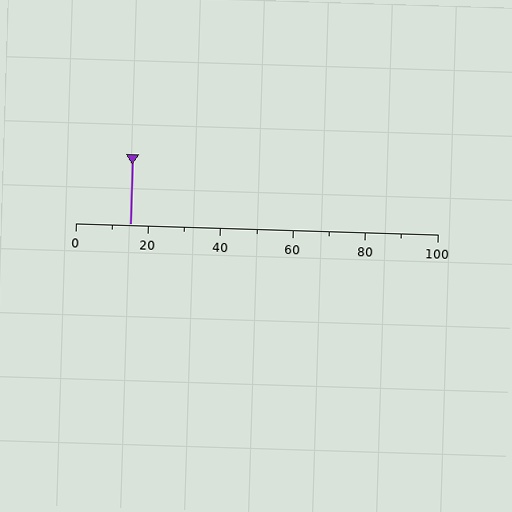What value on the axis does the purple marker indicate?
The marker indicates approximately 15.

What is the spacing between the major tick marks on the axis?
The major ticks are spaced 20 apart.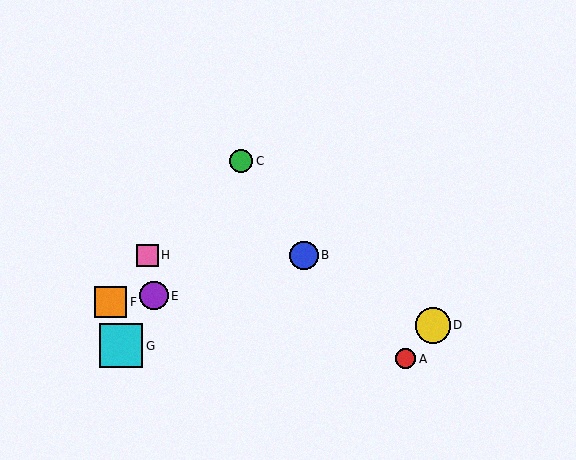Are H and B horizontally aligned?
Yes, both are at y≈255.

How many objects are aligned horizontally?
2 objects (B, H) are aligned horizontally.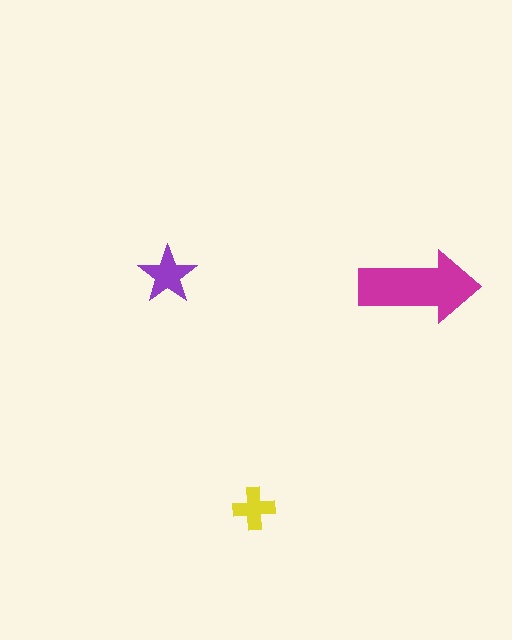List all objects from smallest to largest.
The yellow cross, the purple star, the magenta arrow.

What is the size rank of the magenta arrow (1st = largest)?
1st.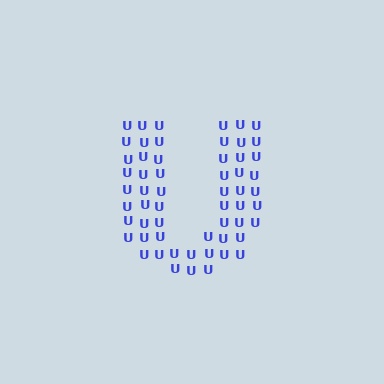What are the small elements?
The small elements are letter U's.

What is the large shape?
The large shape is the letter U.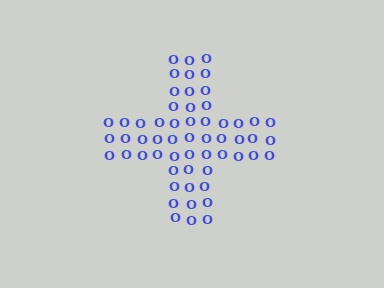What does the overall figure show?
The overall figure shows a cross.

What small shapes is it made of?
It is made of small letter O's.